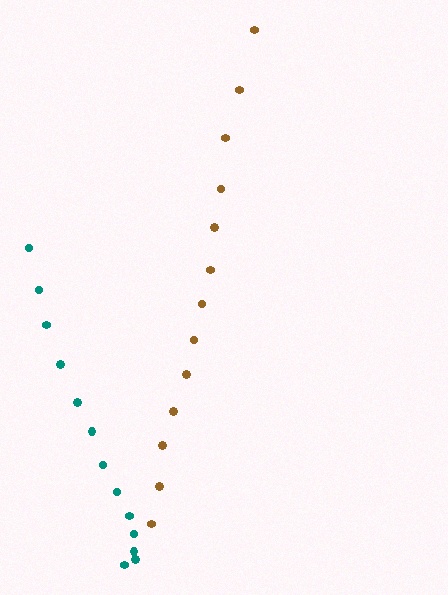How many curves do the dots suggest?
There are 2 distinct paths.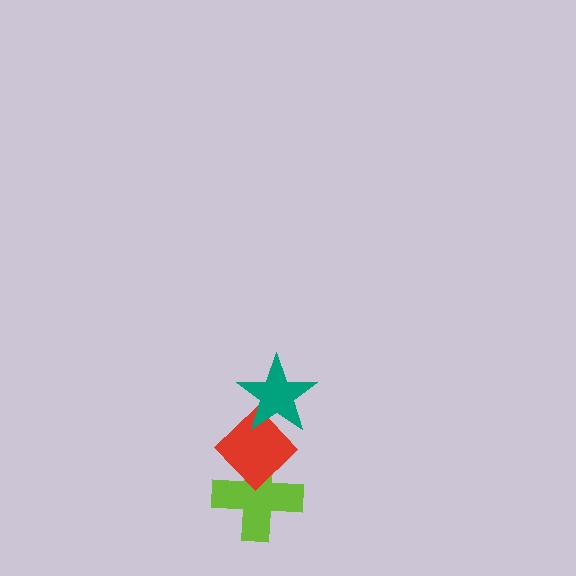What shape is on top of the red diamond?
The teal star is on top of the red diamond.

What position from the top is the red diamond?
The red diamond is 2nd from the top.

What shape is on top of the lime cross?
The red diamond is on top of the lime cross.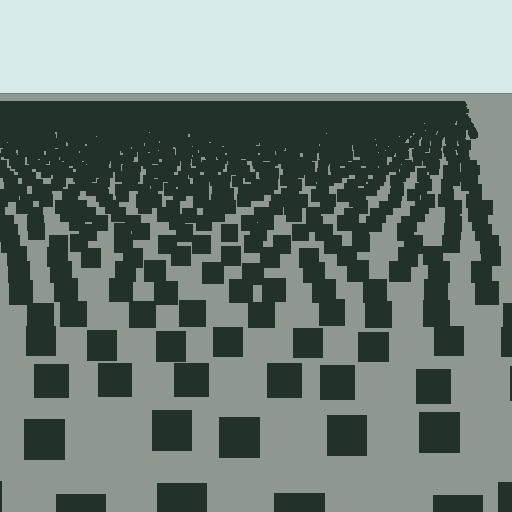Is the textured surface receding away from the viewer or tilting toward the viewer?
The surface is receding away from the viewer. Texture elements get smaller and denser toward the top.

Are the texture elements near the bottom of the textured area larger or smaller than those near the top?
Larger. Near the bottom, elements are closer to the viewer and appear at a bigger on-screen size.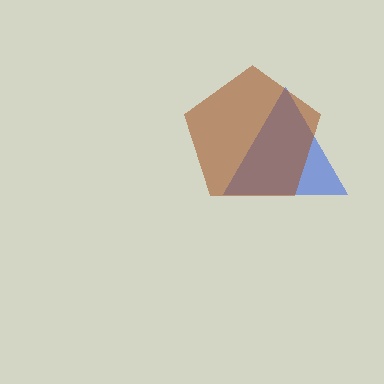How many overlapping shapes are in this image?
There are 2 overlapping shapes in the image.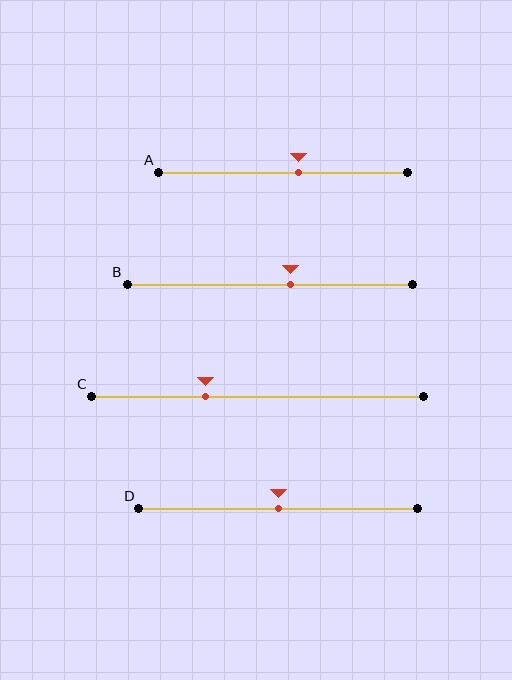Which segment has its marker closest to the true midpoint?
Segment D has its marker closest to the true midpoint.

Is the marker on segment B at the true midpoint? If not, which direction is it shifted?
No, the marker on segment B is shifted to the right by about 7% of the segment length.